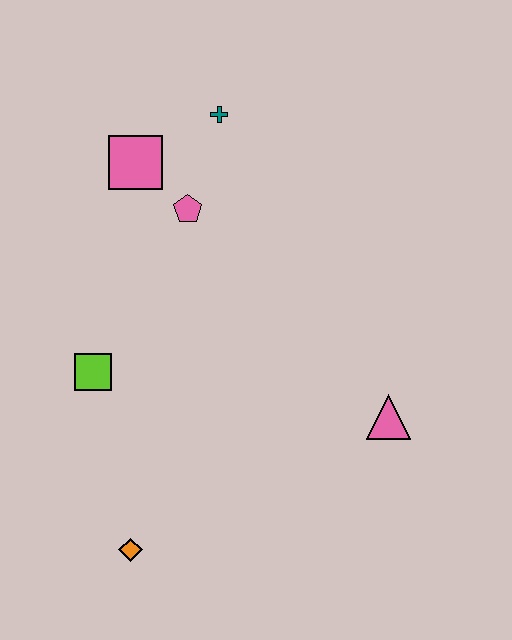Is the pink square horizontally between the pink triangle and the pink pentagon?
No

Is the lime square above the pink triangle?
Yes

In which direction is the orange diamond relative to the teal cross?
The orange diamond is below the teal cross.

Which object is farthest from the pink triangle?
The pink square is farthest from the pink triangle.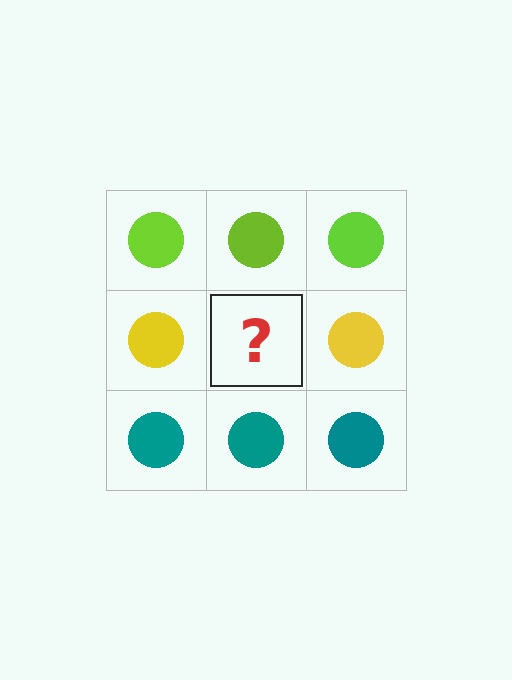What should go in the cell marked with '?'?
The missing cell should contain a yellow circle.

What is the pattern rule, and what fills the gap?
The rule is that each row has a consistent color. The gap should be filled with a yellow circle.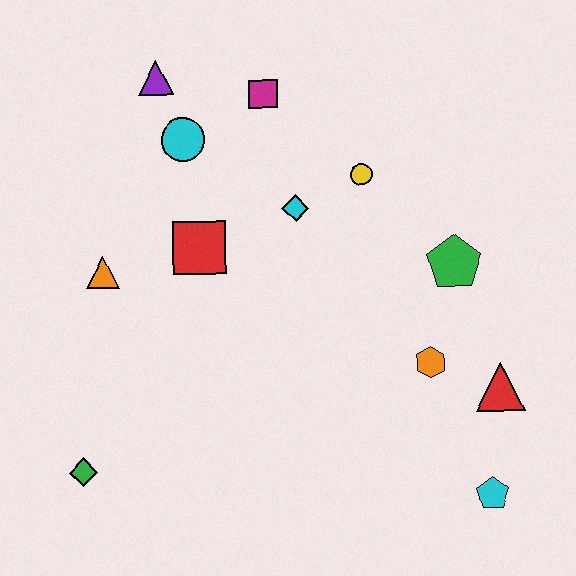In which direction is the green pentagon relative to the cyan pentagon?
The green pentagon is above the cyan pentagon.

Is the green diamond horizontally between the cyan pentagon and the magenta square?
No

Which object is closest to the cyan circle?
The purple triangle is closest to the cyan circle.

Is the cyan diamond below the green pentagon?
No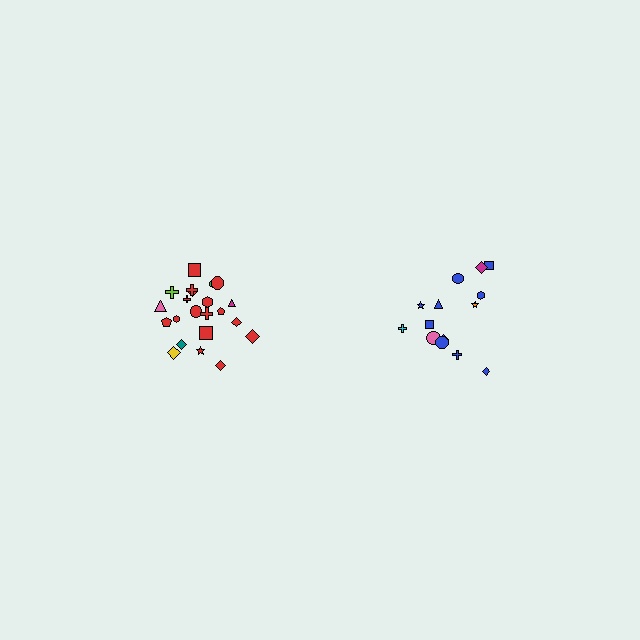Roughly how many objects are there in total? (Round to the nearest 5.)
Roughly 35 objects in total.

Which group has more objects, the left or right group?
The left group.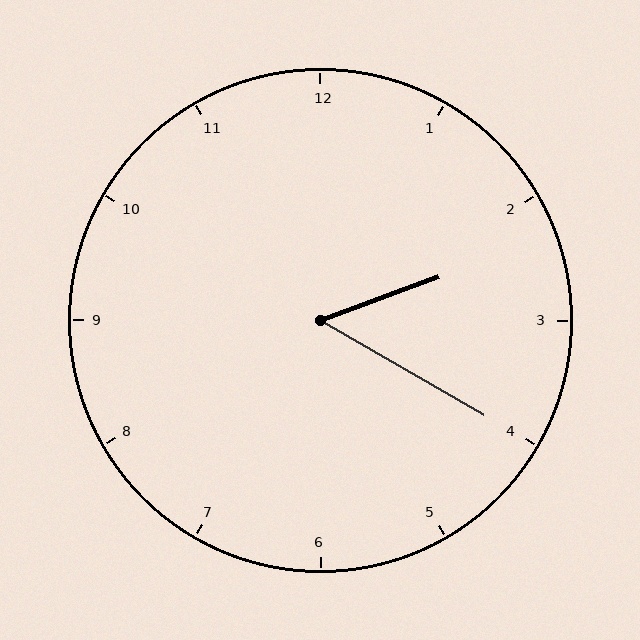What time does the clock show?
2:20.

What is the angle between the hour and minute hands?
Approximately 50 degrees.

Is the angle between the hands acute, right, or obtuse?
It is acute.